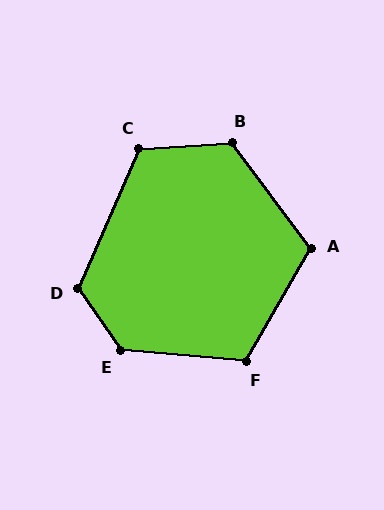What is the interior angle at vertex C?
Approximately 117 degrees (obtuse).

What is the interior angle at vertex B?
Approximately 123 degrees (obtuse).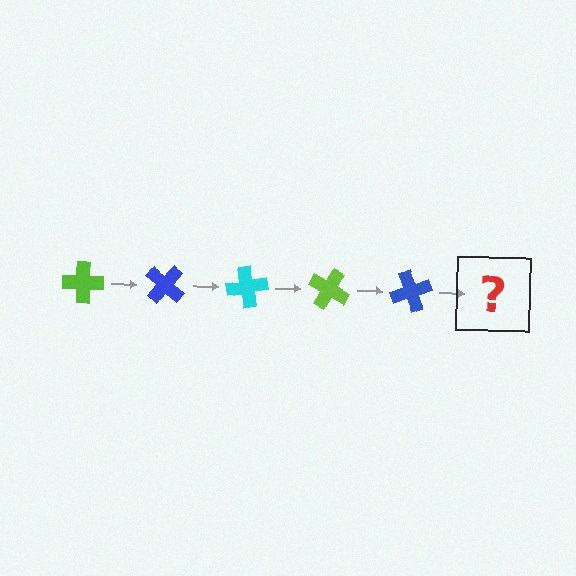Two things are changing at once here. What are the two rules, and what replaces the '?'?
The two rules are that it rotates 40 degrees each step and the color cycles through lime, blue, and cyan. The '?' should be a cyan cross, rotated 200 degrees from the start.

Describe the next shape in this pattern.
It should be a cyan cross, rotated 200 degrees from the start.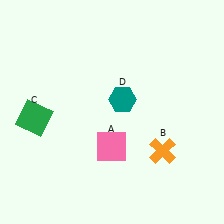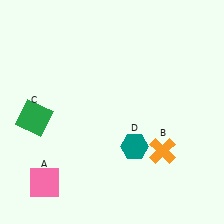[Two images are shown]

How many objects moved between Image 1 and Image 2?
2 objects moved between the two images.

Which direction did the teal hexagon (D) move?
The teal hexagon (D) moved down.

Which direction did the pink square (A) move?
The pink square (A) moved left.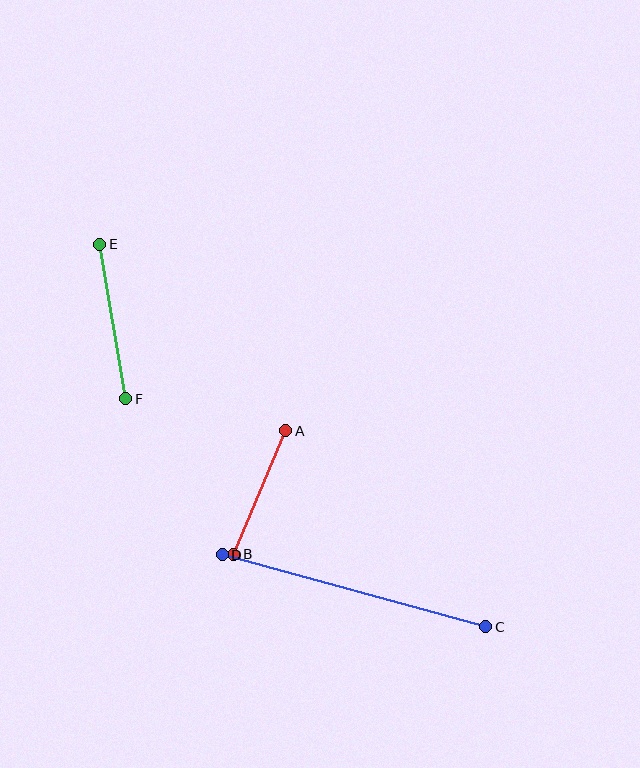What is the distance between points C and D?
The distance is approximately 273 pixels.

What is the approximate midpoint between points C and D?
The midpoint is at approximately (354, 591) pixels.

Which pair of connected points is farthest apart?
Points C and D are farthest apart.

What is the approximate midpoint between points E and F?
The midpoint is at approximately (113, 322) pixels.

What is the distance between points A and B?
The distance is approximately 134 pixels.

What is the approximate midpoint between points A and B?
The midpoint is at approximately (260, 493) pixels.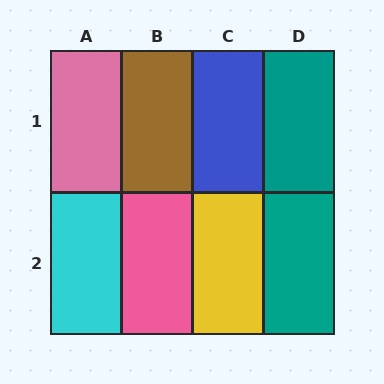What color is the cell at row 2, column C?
Yellow.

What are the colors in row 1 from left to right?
Pink, brown, blue, teal.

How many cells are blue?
1 cell is blue.